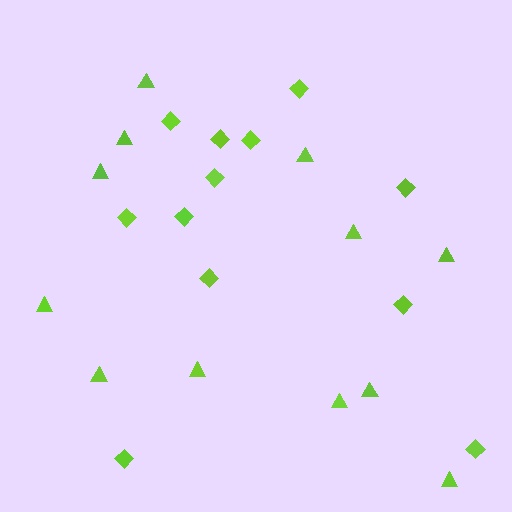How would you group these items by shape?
There are 2 groups: one group of diamonds (12) and one group of triangles (12).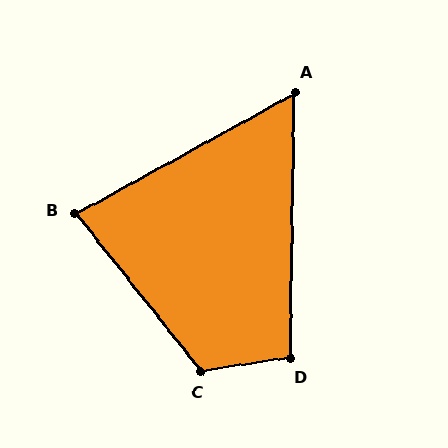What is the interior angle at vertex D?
Approximately 100 degrees (obtuse).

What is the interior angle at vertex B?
Approximately 80 degrees (acute).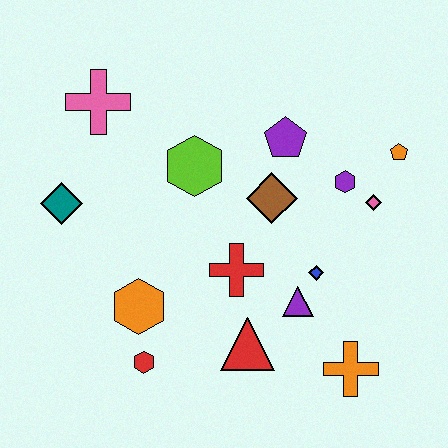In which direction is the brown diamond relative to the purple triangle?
The brown diamond is above the purple triangle.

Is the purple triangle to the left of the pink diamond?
Yes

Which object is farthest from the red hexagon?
The orange pentagon is farthest from the red hexagon.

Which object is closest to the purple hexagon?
The pink diamond is closest to the purple hexagon.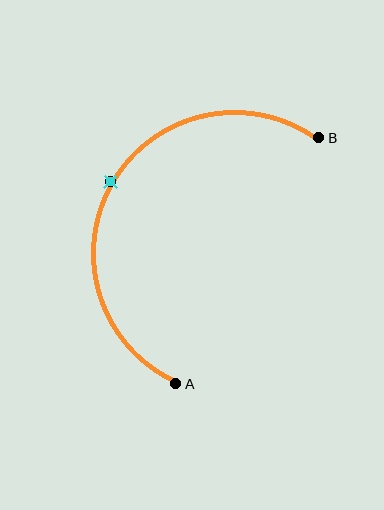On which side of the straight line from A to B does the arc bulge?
The arc bulges to the left of the straight line connecting A and B.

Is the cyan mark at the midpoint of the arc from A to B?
Yes. The cyan mark lies on the arc at equal arc-length from both A and B — it is the arc midpoint.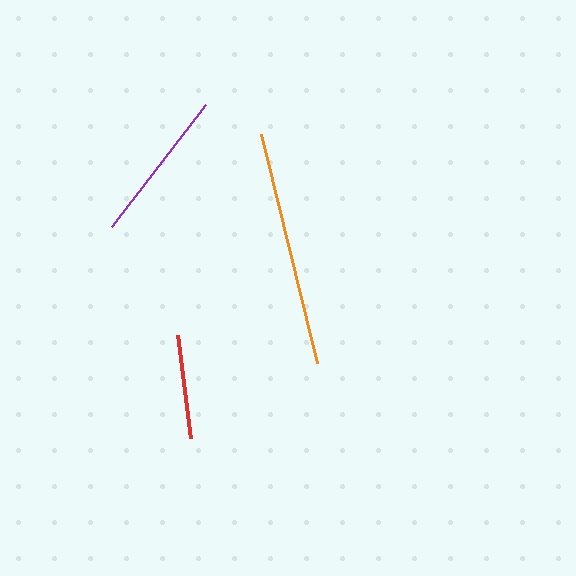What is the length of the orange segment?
The orange segment is approximately 236 pixels long.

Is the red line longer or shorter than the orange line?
The orange line is longer than the red line.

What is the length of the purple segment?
The purple segment is approximately 153 pixels long.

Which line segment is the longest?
The orange line is the longest at approximately 236 pixels.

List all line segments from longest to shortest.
From longest to shortest: orange, purple, red.